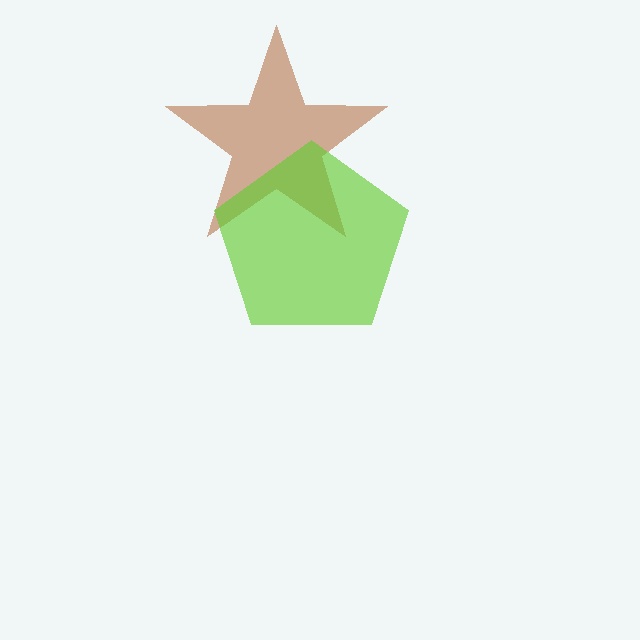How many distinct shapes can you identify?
There are 2 distinct shapes: a brown star, a lime pentagon.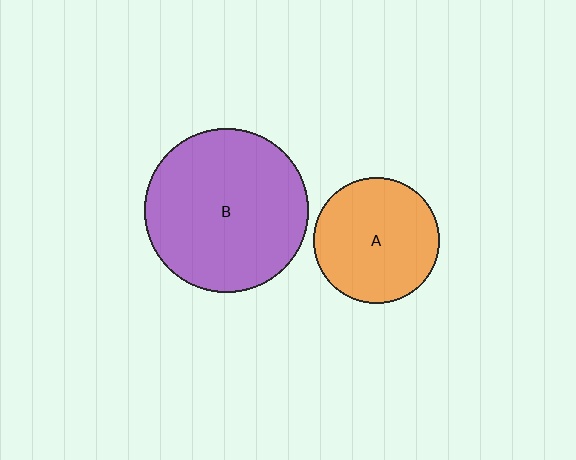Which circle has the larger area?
Circle B (purple).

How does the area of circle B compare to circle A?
Approximately 1.7 times.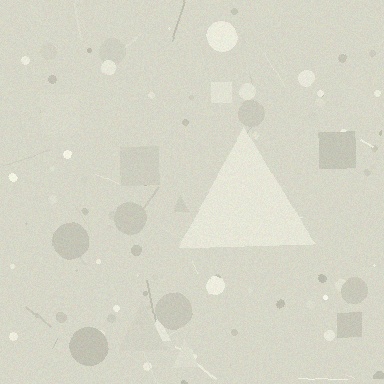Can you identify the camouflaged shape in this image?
The camouflaged shape is a triangle.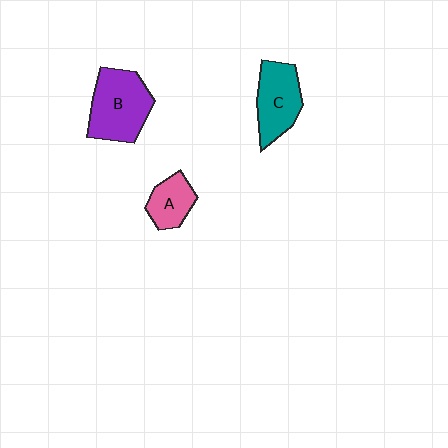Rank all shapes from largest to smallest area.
From largest to smallest: B (purple), C (teal), A (pink).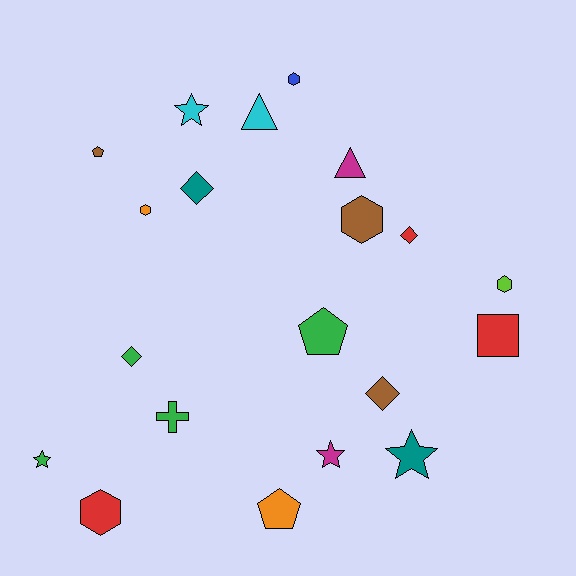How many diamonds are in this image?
There are 4 diamonds.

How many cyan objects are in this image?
There are 2 cyan objects.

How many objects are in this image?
There are 20 objects.